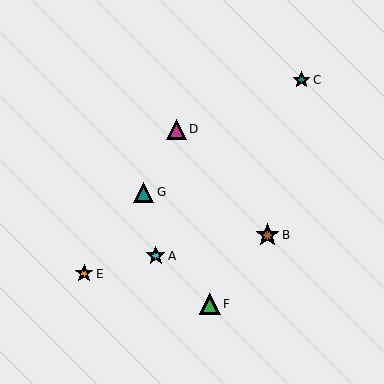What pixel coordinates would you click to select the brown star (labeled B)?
Click at (268, 235) to select the brown star B.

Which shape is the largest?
The brown star (labeled B) is the largest.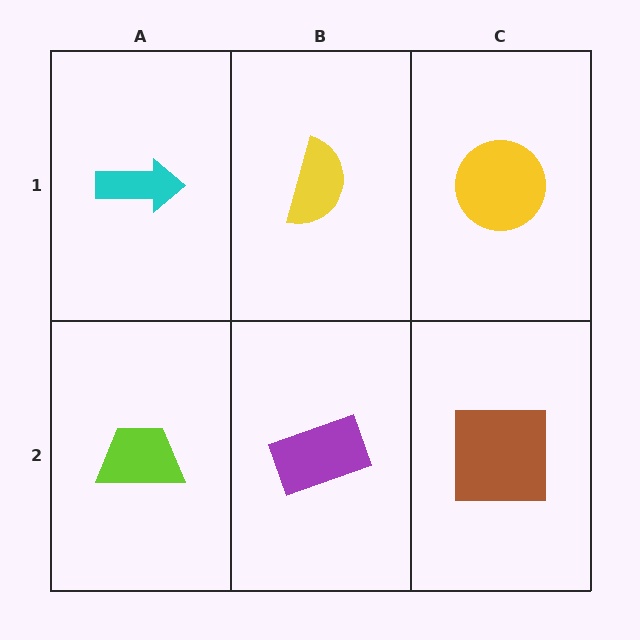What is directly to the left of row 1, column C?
A yellow semicircle.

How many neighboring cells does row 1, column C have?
2.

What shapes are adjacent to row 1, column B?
A purple rectangle (row 2, column B), a cyan arrow (row 1, column A), a yellow circle (row 1, column C).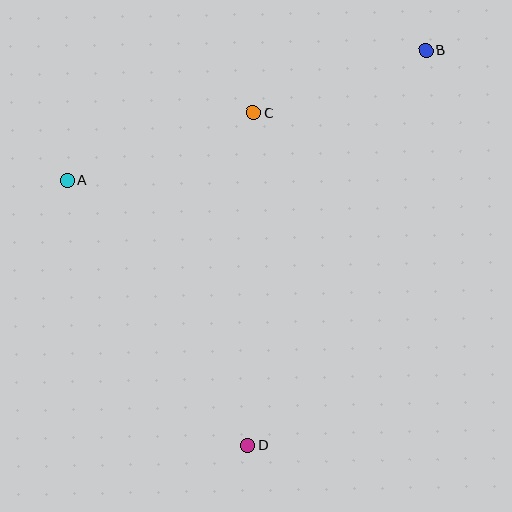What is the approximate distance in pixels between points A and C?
The distance between A and C is approximately 198 pixels.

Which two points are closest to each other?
Points B and C are closest to each other.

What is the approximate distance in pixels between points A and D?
The distance between A and D is approximately 321 pixels.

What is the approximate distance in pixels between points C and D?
The distance between C and D is approximately 332 pixels.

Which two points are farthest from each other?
Points B and D are farthest from each other.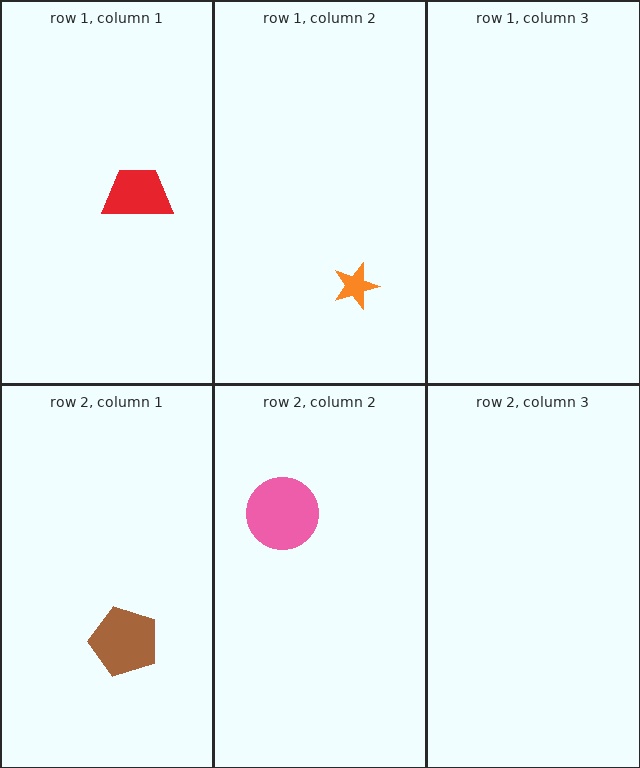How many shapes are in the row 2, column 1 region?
1.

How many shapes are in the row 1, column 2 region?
1.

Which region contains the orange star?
The row 1, column 2 region.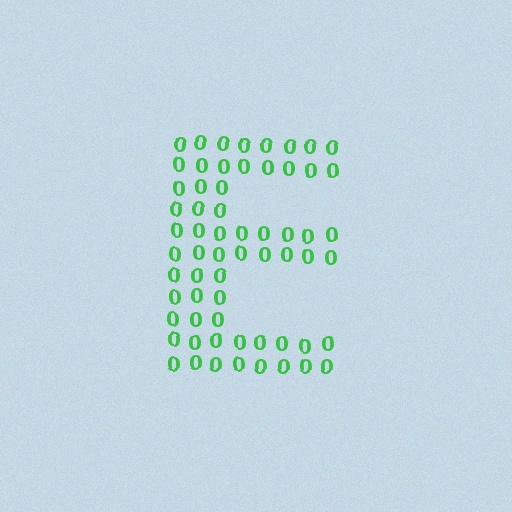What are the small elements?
The small elements are digit 0's.